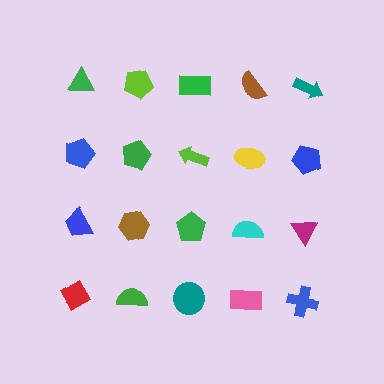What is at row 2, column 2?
A green pentagon.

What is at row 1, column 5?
A teal arrow.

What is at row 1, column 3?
A green rectangle.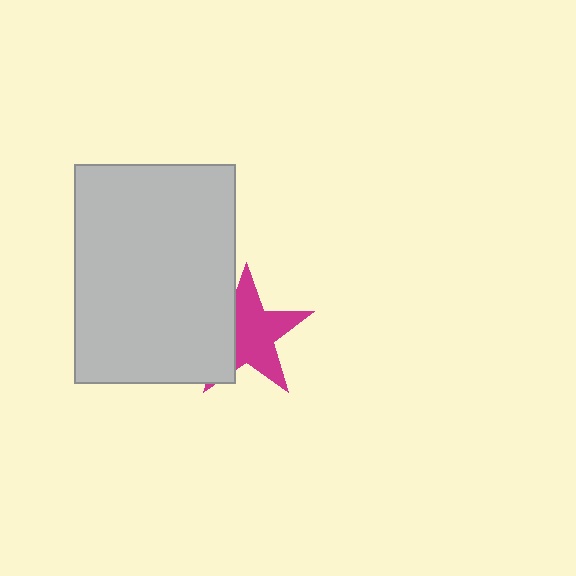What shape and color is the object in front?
The object in front is a light gray rectangle.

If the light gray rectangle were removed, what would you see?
You would see the complete magenta star.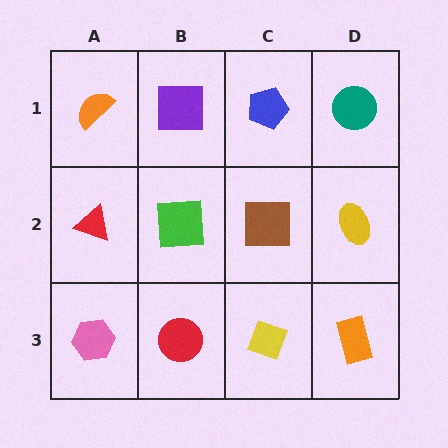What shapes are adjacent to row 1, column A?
A red triangle (row 2, column A), a purple square (row 1, column B).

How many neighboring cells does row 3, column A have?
2.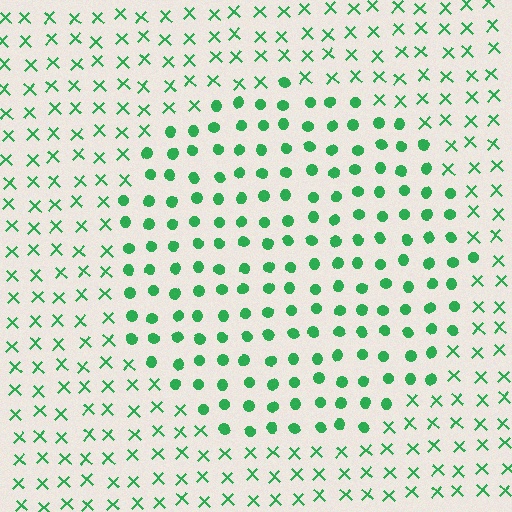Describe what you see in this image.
The image is filled with small green elements arranged in a uniform grid. A circle-shaped region contains circles, while the surrounding area contains X marks. The boundary is defined purely by the change in element shape.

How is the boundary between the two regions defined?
The boundary is defined by a change in element shape: circles inside vs. X marks outside. All elements share the same color and spacing.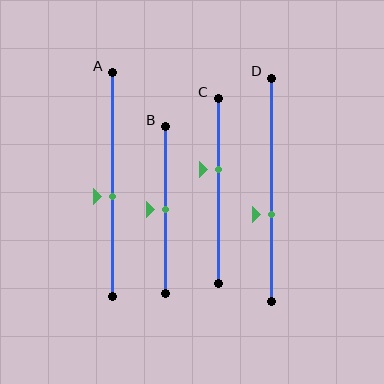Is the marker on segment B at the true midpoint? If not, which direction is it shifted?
Yes, the marker on segment B is at the true midpoint.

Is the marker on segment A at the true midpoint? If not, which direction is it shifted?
No, the marker on segment A is shifted downward by about 5% of the segment length.